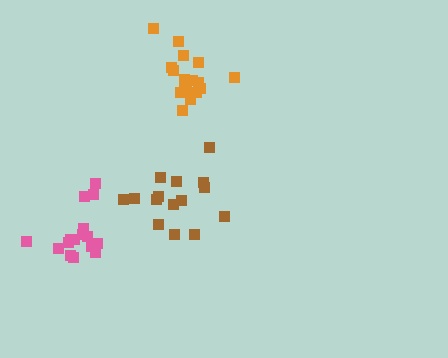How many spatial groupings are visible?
There are 3 spatial groupings.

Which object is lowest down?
The pink cluster is bottommost.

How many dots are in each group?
Group 1: 17 dots, Group 2: 15 dots, Group 3: 16 dots (48 total).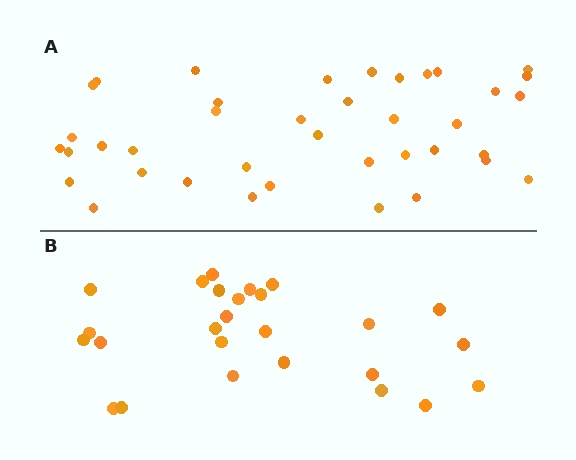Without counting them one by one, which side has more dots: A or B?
Region A (the top region) has more dots.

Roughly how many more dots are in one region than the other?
Region A has approximately 15 more dots than region B.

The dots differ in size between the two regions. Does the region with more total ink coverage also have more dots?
No. Region B has more total ink coverage because its dots are larger, but region A actually contains more individual dots. Total area can be misleading — the number of items is what matters here.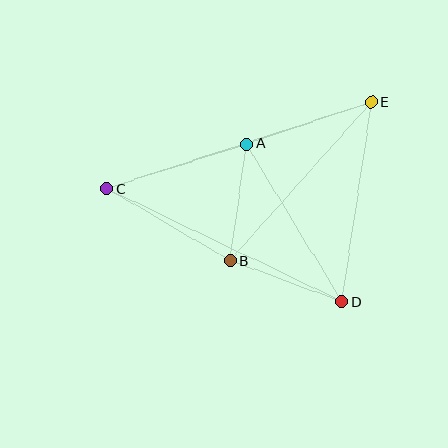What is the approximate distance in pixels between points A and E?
The distance between A and E is approximately 131 pixels.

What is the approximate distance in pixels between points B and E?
The distance between B and E is approximately 212 pixels.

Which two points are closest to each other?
Points A and B are closest to each other.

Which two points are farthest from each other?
Points C and E are farthest from each other.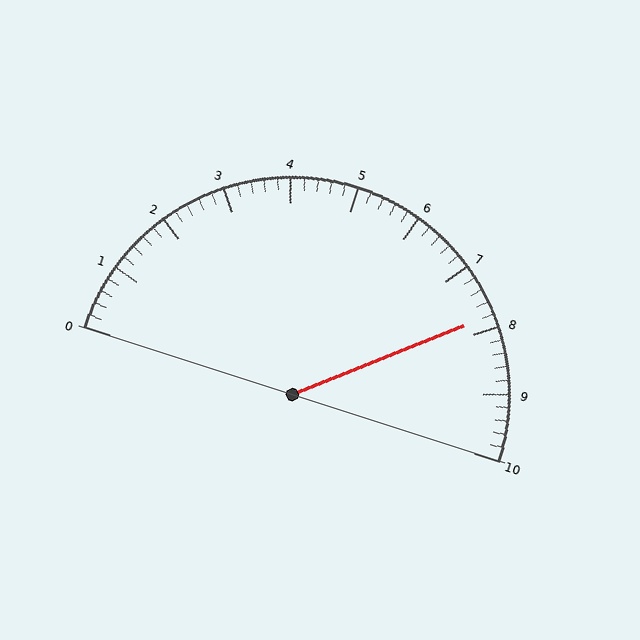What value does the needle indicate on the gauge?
The needle indicates approximately 7.8.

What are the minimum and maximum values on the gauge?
The gauge ranges from 0 to 10.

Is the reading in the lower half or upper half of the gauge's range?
The reading is in the upper half of the range (0 to 10).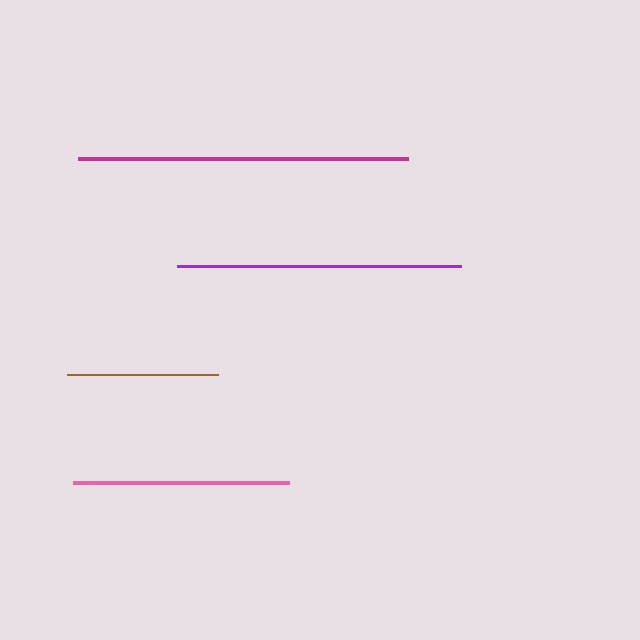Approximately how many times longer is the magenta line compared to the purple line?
The magenta line is approximately 1.2 times the length of the purple line.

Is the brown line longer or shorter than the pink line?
The pink line is longer than the brown line.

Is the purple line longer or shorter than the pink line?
The purple line is longer than the pink line.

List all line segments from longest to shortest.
From longest to shortest: magenta, purple, pink, brown.